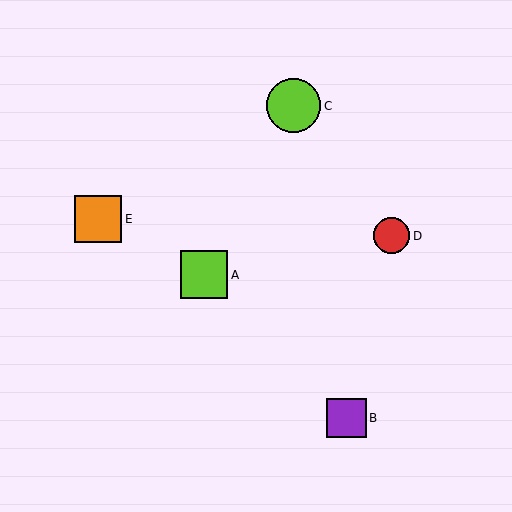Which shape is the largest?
The lime circle (labeled C) is the largest.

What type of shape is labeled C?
Shape C is a lime circle.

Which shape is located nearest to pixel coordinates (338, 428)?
The purple square (labeled B) at (347, 418) is nearest to that location.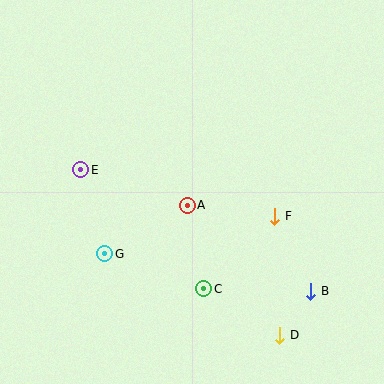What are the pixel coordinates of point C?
Point C is at (204, 289).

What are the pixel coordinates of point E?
Point E is at (81, 170).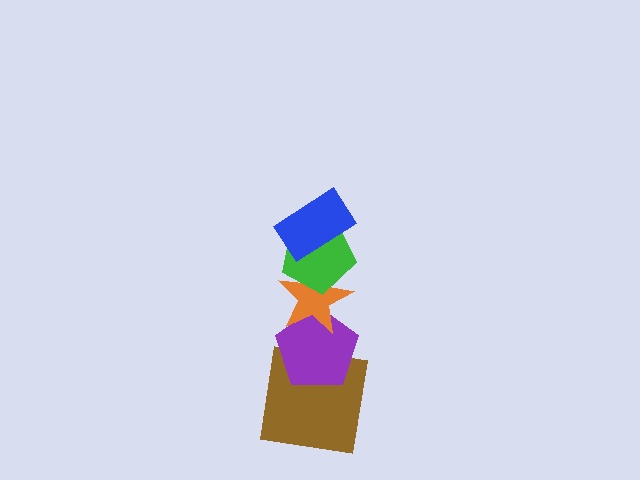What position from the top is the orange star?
The orange star is 3rd from the top.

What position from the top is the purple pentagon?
The purple pentagon is 4th from the top.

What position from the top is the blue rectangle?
The blue rectangle is 1st from the top.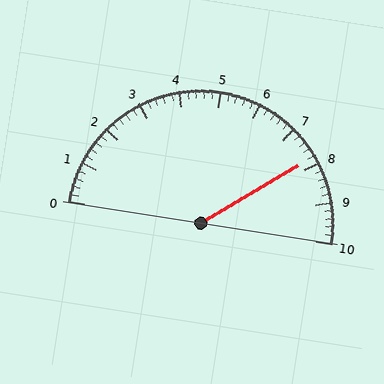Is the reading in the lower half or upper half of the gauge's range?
The reading is in the upper half of the range (0 to 10).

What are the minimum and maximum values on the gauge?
The gauge ranges from 0 to 10.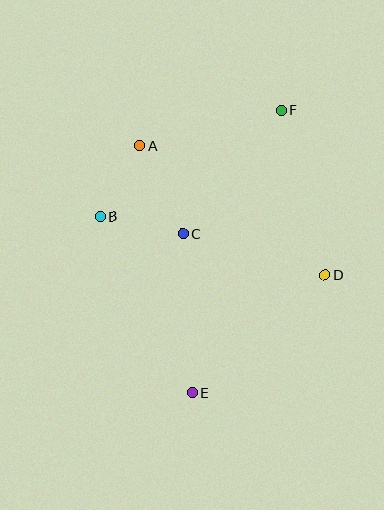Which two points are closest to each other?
Points A and B are closest to each other.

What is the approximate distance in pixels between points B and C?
The distance between B and C is approximately 84 pixels.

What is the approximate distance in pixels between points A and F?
The distance between A and F is approximately 146 pixels.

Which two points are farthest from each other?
Points E and F are farthest from each other.